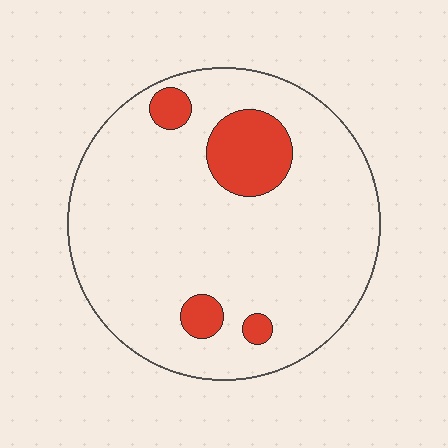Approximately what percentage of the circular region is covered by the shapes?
Approximately 15%.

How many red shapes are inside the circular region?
4.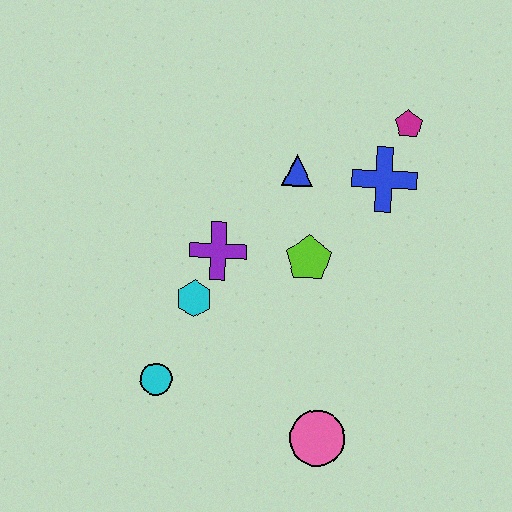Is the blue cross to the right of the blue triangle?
Yes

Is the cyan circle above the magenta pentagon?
No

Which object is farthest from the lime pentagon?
The cyan circle is farthest from the lime pentagon.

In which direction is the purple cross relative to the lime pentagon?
The purple cross is to the left of the lime pentagon.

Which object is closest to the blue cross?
The magenta pentagon is closest to the blue cross.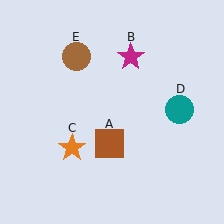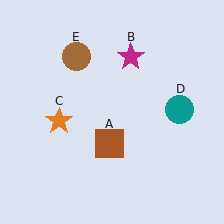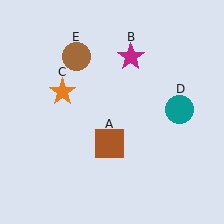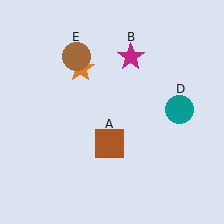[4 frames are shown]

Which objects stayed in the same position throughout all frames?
Brown square (object A) and magenta star (object B) and teal circle (object D) and brown circle (object E) remained stationary.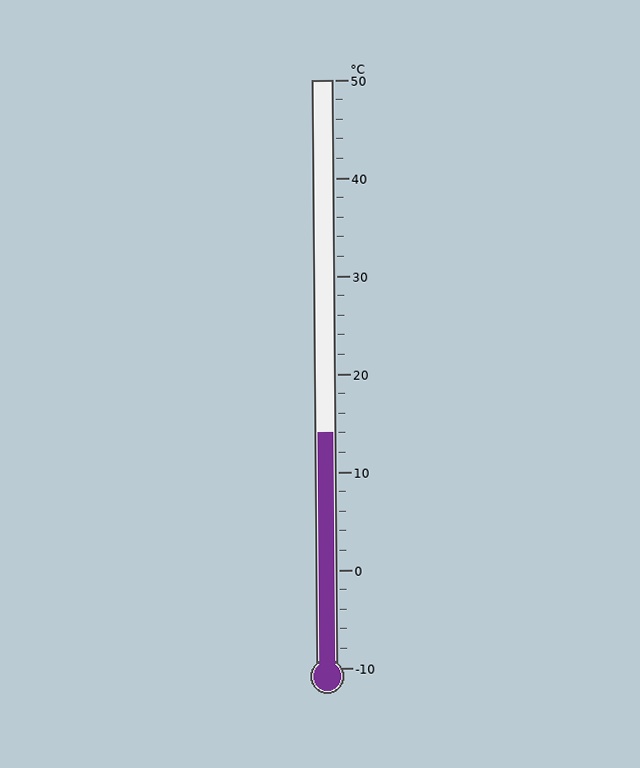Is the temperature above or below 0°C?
The temperature is above 0°C.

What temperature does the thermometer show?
The thermometer shows approximately 14°C.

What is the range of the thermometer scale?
The thermometer scale ranges from -10°C to 50°C.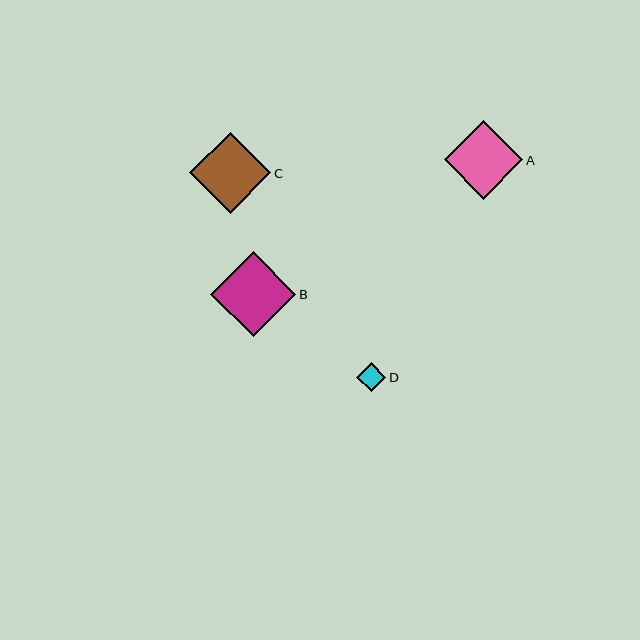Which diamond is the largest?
Diamond B is the largest with a size of approximately 85 pixels.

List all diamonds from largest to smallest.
From largest to smallest: B, C, A, D.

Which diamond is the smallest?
Diamond D is the smallest with a size of approximately 29 pixels.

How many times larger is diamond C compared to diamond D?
Diamond C is approximately 2.8 times the size of diamond D.